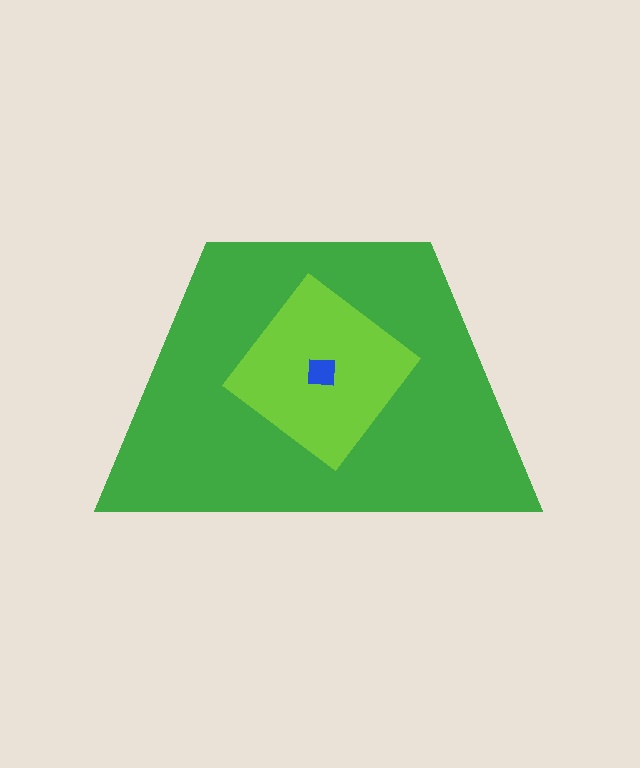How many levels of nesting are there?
3.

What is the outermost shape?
The green trapezoid.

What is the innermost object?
The blue square.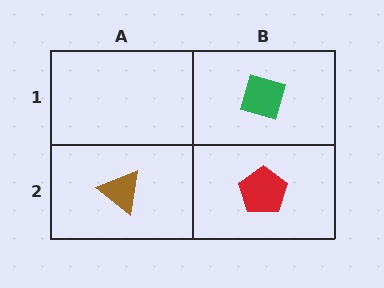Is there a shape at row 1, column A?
No, that cell is empty.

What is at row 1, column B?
A green diamond.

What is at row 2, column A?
A brown triangle.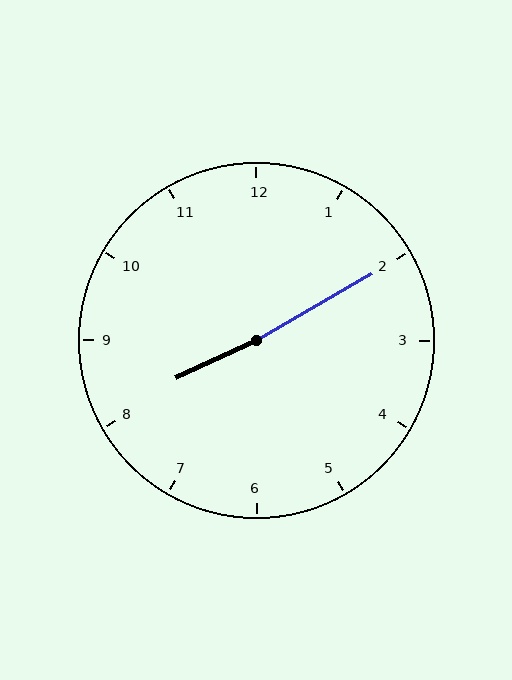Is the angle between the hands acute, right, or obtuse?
It is obtuse.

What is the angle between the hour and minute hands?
Approximately 175 degrees.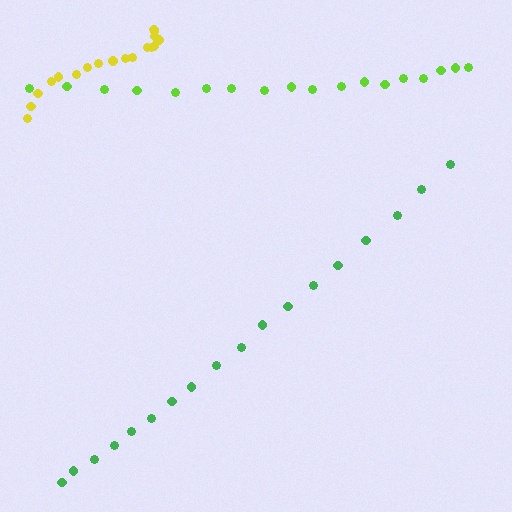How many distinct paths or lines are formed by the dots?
There are 3 distinct paths.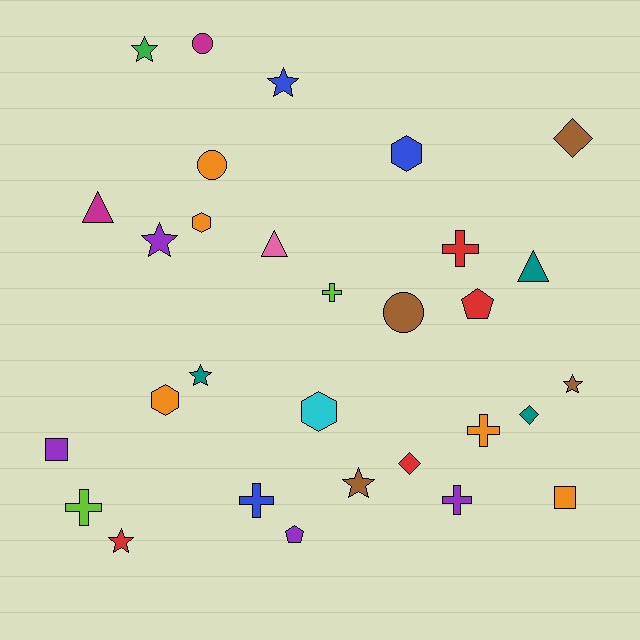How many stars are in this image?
There are 7 stars.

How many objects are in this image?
There are 30 objects.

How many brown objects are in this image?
There are 4 brown objects.